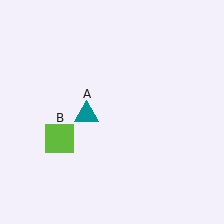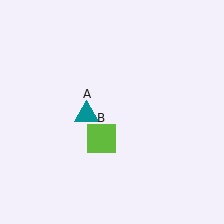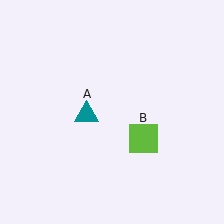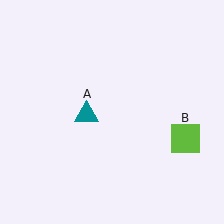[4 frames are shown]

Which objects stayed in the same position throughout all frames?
Teal triangle (object A) remained stationary.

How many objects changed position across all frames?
1 object changed position: lime square (object B).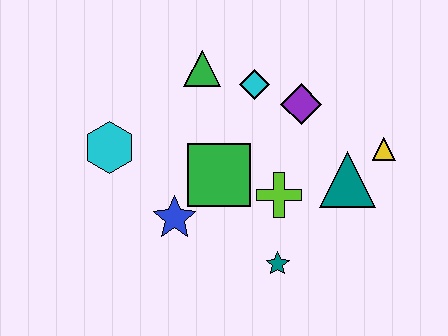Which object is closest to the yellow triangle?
The teal triangle is closest to the yellow triangle.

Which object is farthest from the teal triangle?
The cyan hexagon is farthest from the teal triangle.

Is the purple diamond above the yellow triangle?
Yes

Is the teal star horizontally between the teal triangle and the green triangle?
Yes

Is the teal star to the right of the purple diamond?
No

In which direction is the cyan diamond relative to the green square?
The cyan diamond is above the green square.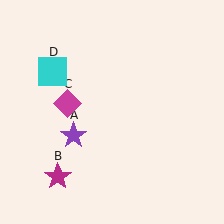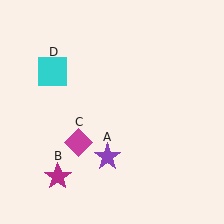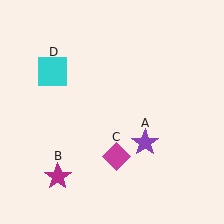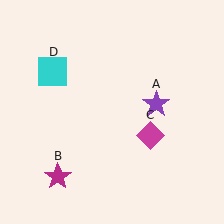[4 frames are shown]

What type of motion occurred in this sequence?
The purple star (object A), magenta diamond (object C) rotated counterclockwise around the center of the scene.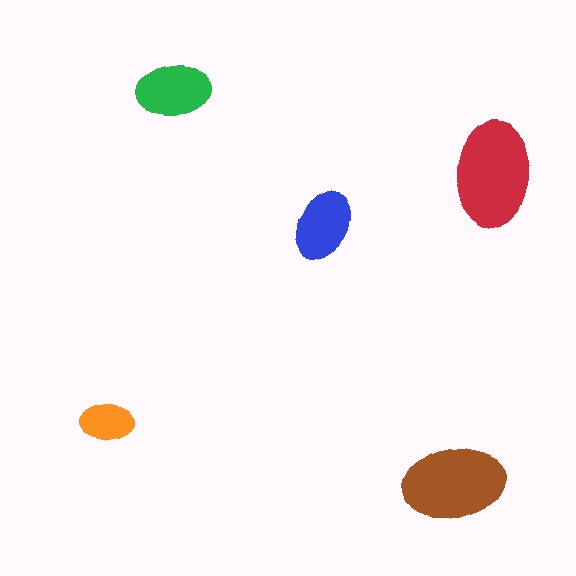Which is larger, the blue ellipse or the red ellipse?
The red one.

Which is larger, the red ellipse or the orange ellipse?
The red one.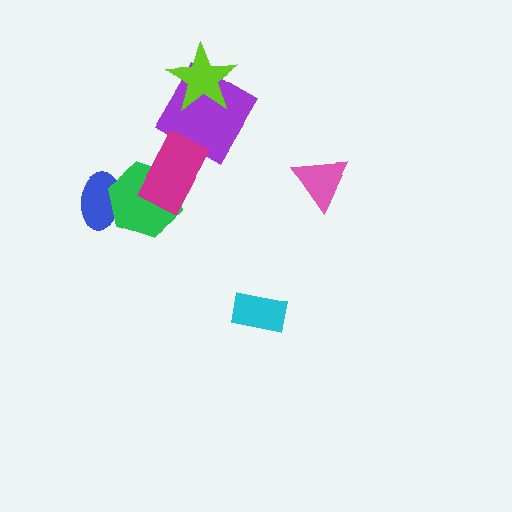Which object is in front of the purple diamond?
The lime star is in front of the purple diamond.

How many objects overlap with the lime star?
1 object overlaps with the lime star.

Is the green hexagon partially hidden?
Yes, it is partially covered by another shape.